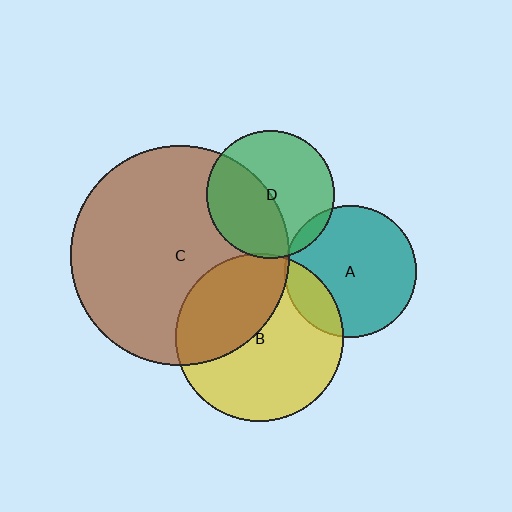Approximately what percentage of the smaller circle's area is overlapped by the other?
Approximately 45%.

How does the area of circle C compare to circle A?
Approximately 2.7 times.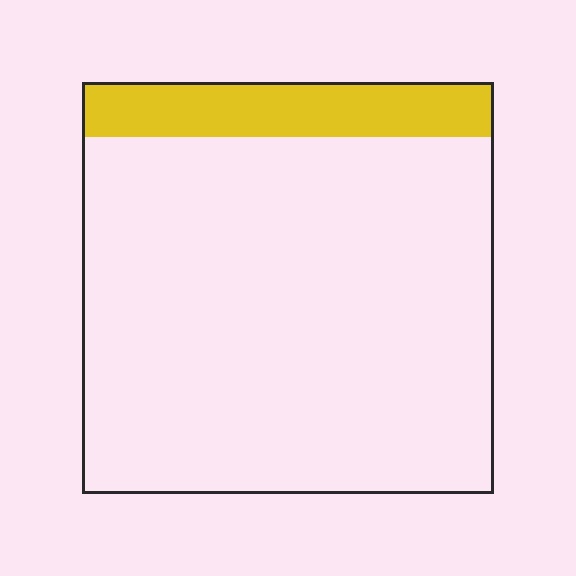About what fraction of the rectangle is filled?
About one eighth (1/8).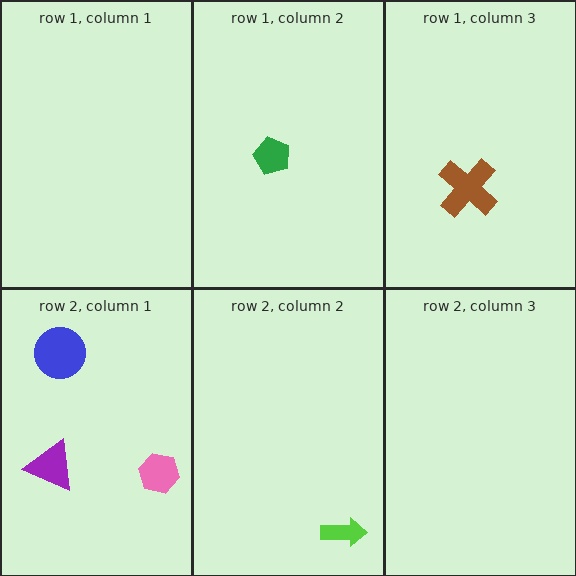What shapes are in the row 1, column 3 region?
The brown cross.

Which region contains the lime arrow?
The row 2, column 2 region.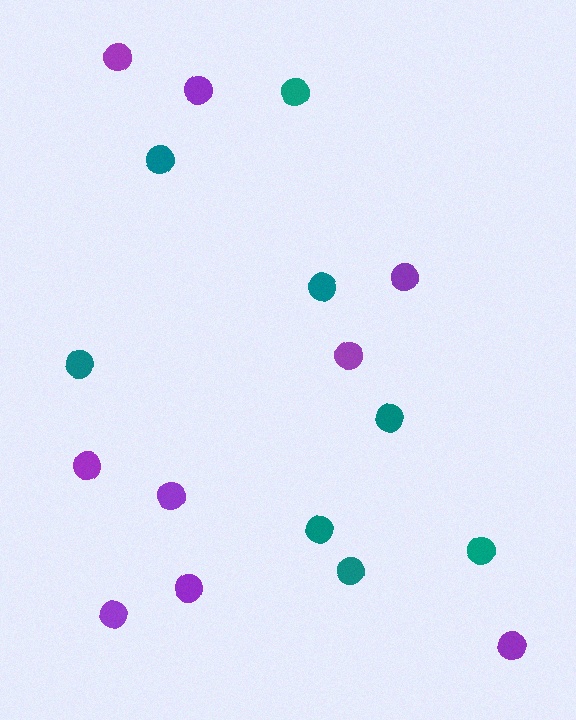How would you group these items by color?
There are 2 groups: one group of purple circles (9) and one group of teal circles (8).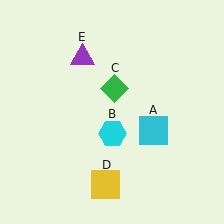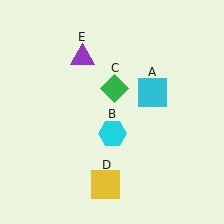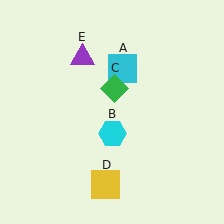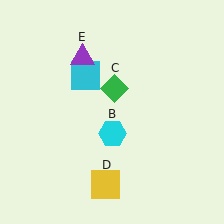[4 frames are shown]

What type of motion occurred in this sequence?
The cyan square (object A) rotated counterclockwise around the center of the scene.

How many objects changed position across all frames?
1 object changed position: cyan square (object A).